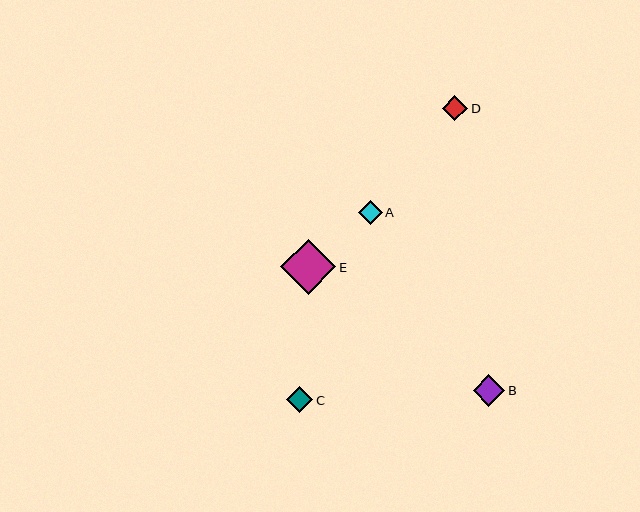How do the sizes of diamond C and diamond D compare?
Diamond C and diamond D are approximately the same size.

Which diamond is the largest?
Diamond E is the largest with a size of approximately 55 pixels.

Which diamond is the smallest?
Diamond A is the smallest with a size of approximately 24 pixels.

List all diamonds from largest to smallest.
From largest to smallest: E, B, C, D, A.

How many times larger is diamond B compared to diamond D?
Diamond B is approximately 1.2 times the size of diamond D.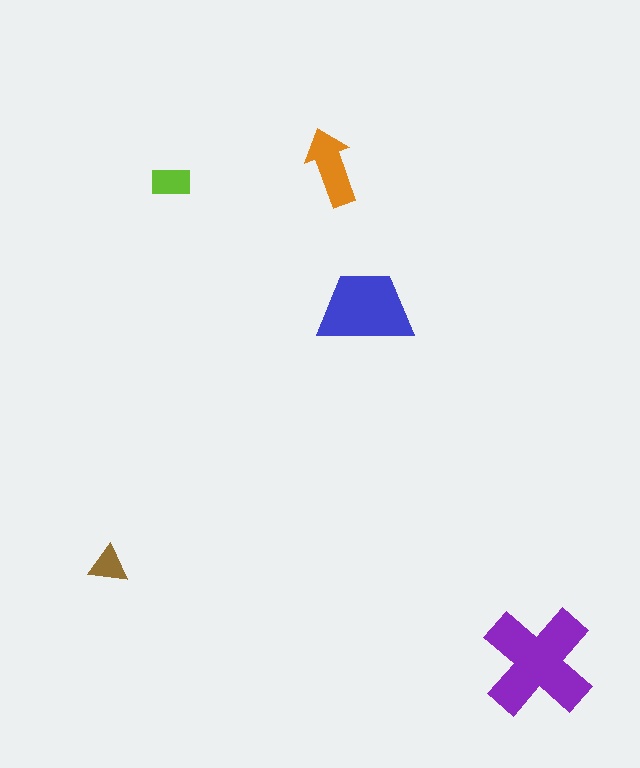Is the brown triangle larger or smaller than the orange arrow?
Smaller.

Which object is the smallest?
The brown triangle.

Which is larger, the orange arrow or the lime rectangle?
The orange arrow.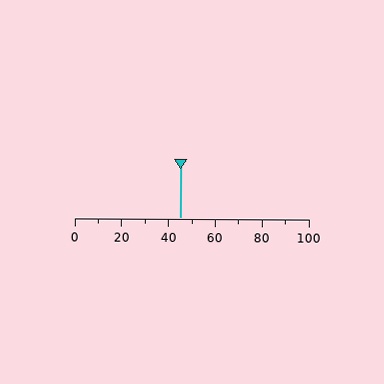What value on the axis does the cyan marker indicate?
The marker indicates approximately 45.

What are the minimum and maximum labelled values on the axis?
The axis runs from 0 to 100.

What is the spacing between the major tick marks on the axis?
The major ticks are spaced 20 apart.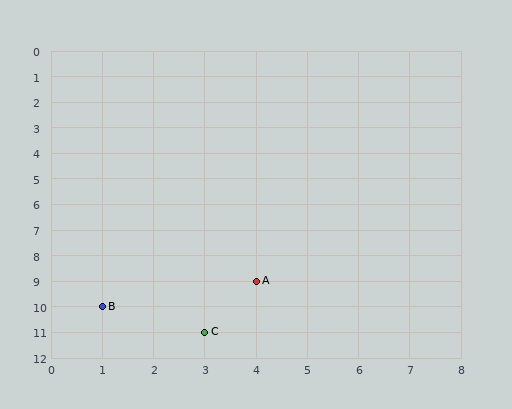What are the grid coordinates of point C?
Point C is at grid coordinates (3, 11).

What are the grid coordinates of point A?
Point A is at grid coordinates (4, 9).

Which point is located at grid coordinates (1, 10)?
Point B is at (1, 10).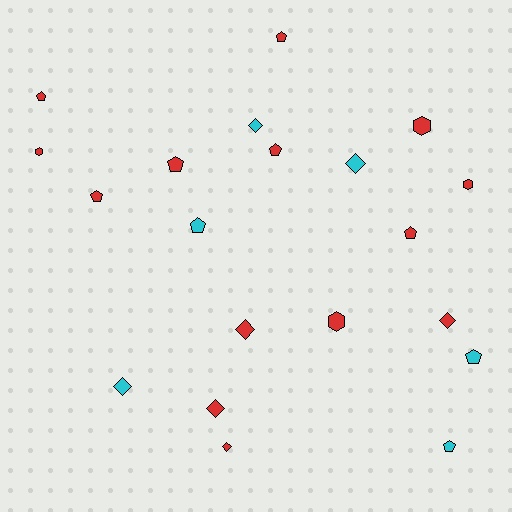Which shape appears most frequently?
Pentagon, with 9 objects.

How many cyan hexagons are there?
There are no cyan hexagons.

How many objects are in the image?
There are 20 objects.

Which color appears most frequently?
Red, with 14 objects.